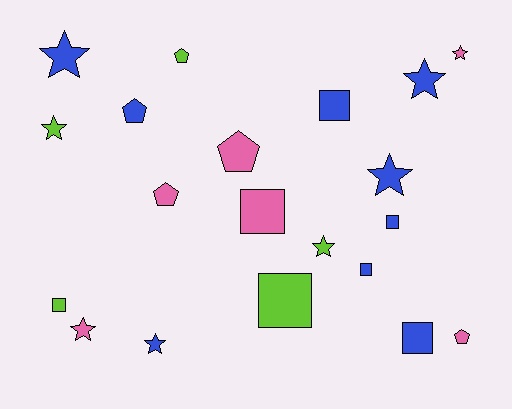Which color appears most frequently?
Blue, with 9 objects.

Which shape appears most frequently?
Star, with 8 objects.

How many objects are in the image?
There are 20 objects.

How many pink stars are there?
There are 2 pink stars.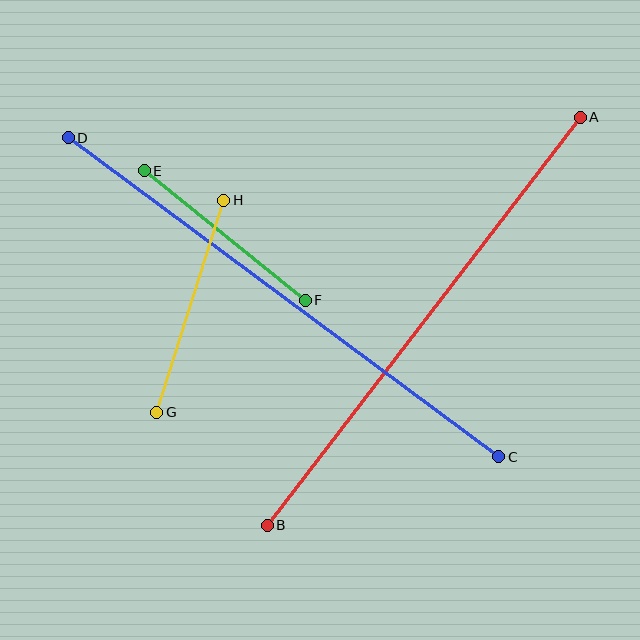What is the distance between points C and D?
The distance is approximately 536 pixels.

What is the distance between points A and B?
The distance is approximately 514 pixels.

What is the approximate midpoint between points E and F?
The midpoint is at approximately (225, 235) pixels.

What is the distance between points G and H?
The distance is approximately 222 pixels.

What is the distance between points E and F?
The distance is approximately 206 pixels.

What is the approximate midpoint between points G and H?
The midpoint is at approximately (190, 306) pixels.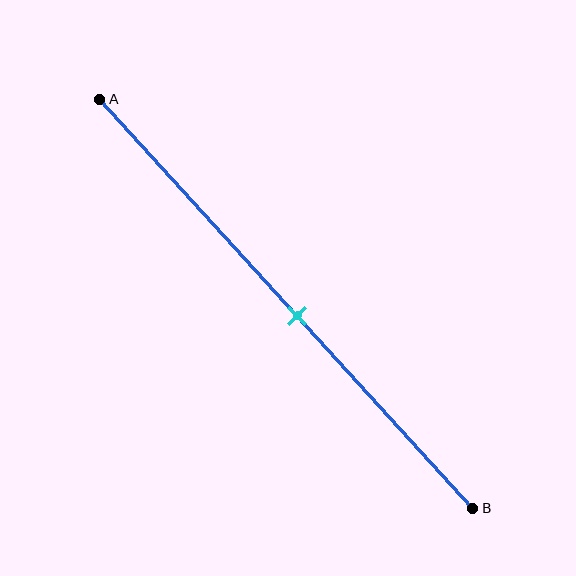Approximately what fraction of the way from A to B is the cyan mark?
The cyan mark is approximately 55% of the way from A to B.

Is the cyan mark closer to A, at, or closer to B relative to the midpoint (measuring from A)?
The cyan mark is approximately at the midpoint of segment AB.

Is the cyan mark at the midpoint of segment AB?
Yes, the mark is approximately at the midpoint.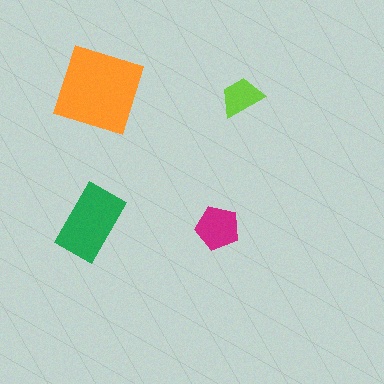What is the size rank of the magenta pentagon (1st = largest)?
3rd.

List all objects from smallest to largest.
The lime trapezoid, the magenta pentagon, the green rectangle, the orange square.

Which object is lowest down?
The magenta pentagon is bottommost.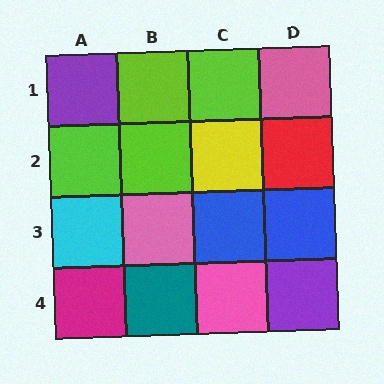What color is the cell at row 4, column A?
Magenta.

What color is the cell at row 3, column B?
Pink.